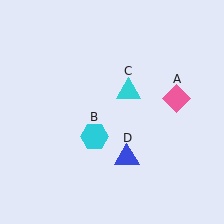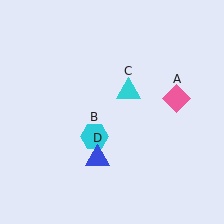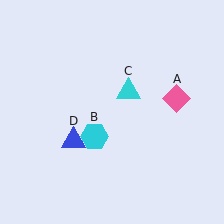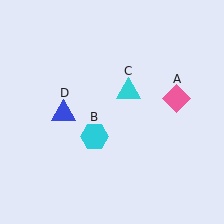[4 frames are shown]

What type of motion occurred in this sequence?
The blue triangle (object D) rotated clockwise around the center of the scene.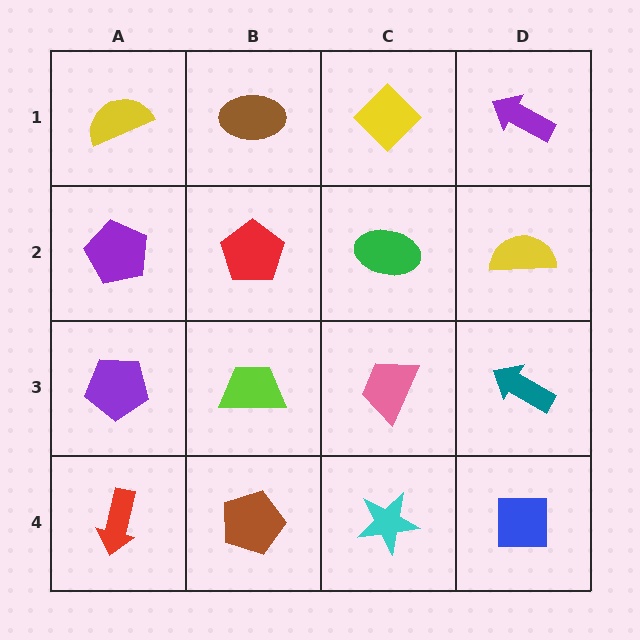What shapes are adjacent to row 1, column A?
A purple pentagon (row 2, column A), a brown ellipse (row 1, column B).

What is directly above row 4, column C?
A pink trapezoid.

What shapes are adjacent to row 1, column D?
A yellow semicircle (row 2, column D), a yellow diamond (row 1, column C).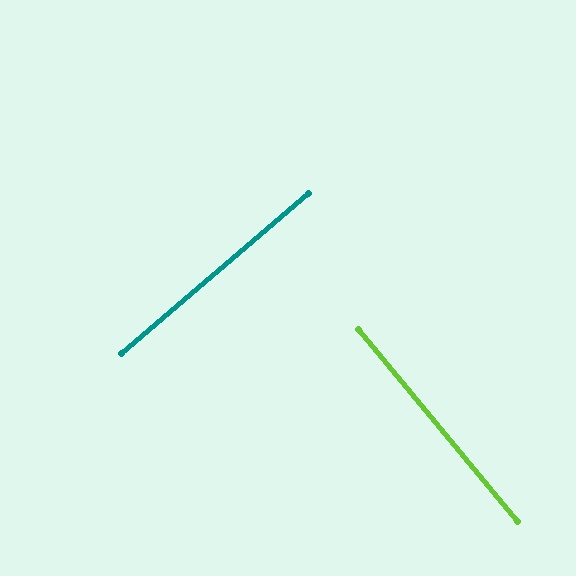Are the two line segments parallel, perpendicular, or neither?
Perpendicular — they meet at approximately 89°.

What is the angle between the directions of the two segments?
Approximately 89 degrees.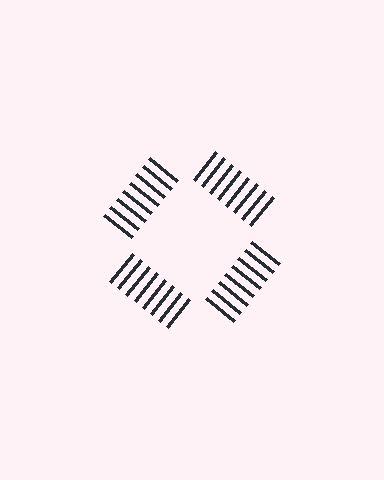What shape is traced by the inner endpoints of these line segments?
An illusory square — the line segments terminate on its edges but no continuous stroke is drawn.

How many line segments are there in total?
32 — 8 along each of the 4 edges.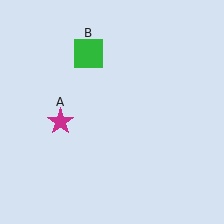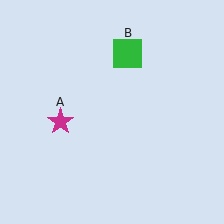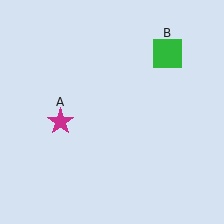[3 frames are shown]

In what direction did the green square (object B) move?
The green square (object B) moved right.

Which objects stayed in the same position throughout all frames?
Magenta star (object A) remained stationary.